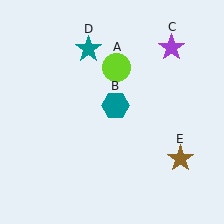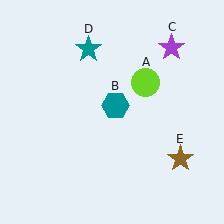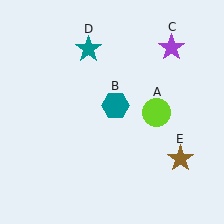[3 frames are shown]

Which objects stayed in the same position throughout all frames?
Teal hexagon (object B) and purple star (object C) and teal star (object D) and brown star (object E) remained stationary.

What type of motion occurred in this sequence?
The lime circle (object A) rotated clockwise around the center of the scene.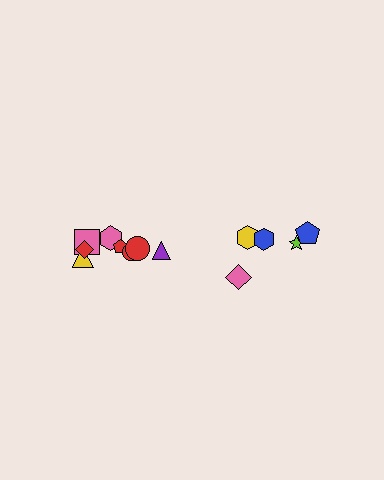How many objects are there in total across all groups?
There are 13 objects.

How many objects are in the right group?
There are 5 objects.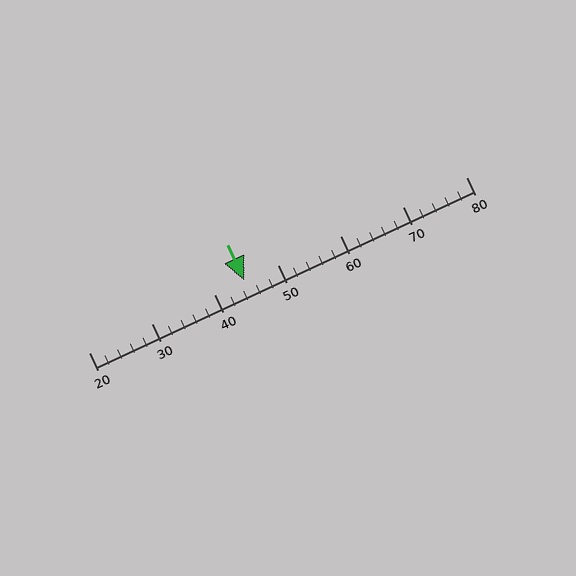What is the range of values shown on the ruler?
The ruler shows values from 20 to 80.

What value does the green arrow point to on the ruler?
The green arrow points to approximately 45.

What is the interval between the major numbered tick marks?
The major tick marks are spaced 10 units apart.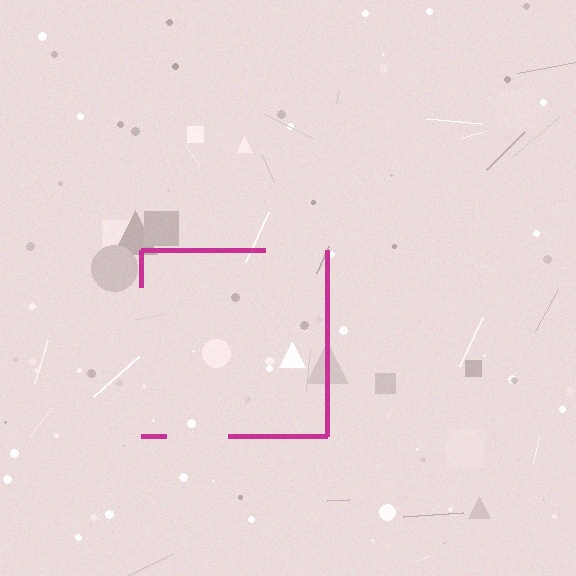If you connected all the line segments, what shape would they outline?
They would outline a square.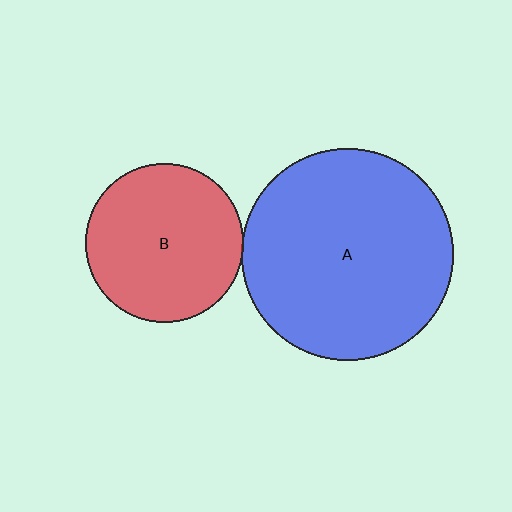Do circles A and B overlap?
Yes.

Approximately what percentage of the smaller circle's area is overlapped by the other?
Approximately 5%.